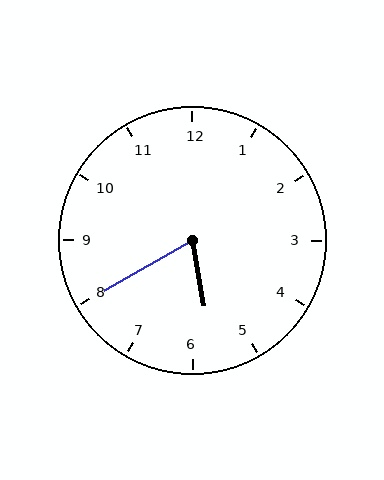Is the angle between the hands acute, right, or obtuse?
It is acute.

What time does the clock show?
5:40.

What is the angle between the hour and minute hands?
Approximately 70 degrees.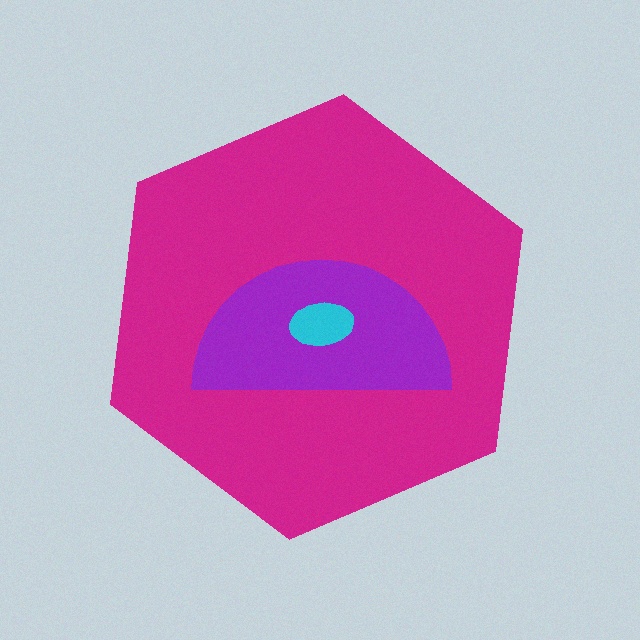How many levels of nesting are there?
3.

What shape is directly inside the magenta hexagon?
The purple semicircle.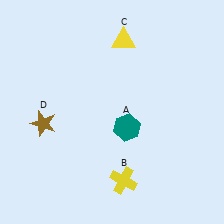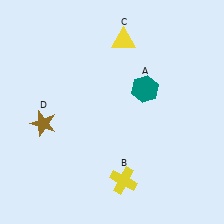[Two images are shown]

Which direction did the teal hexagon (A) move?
The teal hexagon (A) moved up.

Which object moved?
The teal hexagon (A) moved up.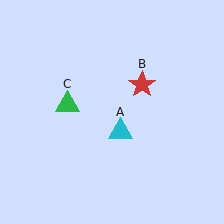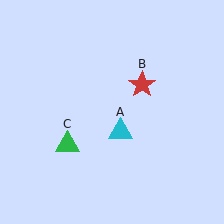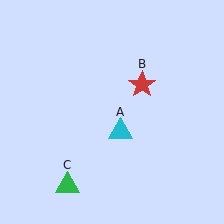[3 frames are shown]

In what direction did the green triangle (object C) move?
The green triangle (object C) moved down.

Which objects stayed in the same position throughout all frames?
Cyan triangle (object A) and red star (object B) remained stationary.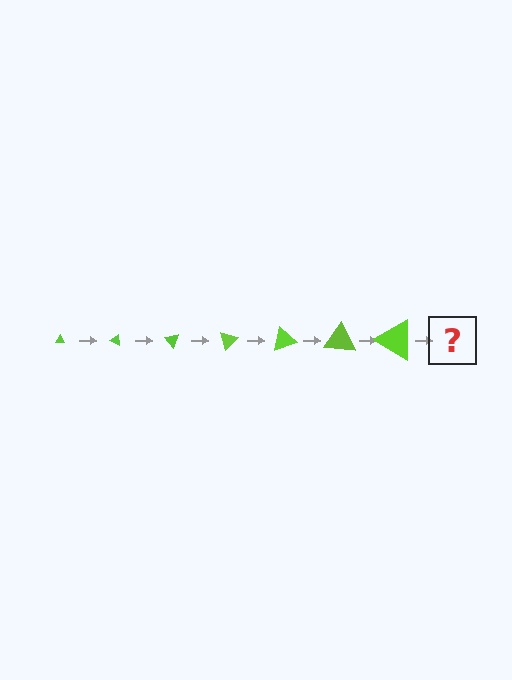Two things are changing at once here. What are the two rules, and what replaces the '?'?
The two rules are that the triangle grows larger each step and it rotates 25 degrees each step. The '?' should be a triangle, larger than the previous one and rotated 175 degrees from the start.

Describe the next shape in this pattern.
It should be a triangle, larger than the previous one and rotated 175 degrees from the start.